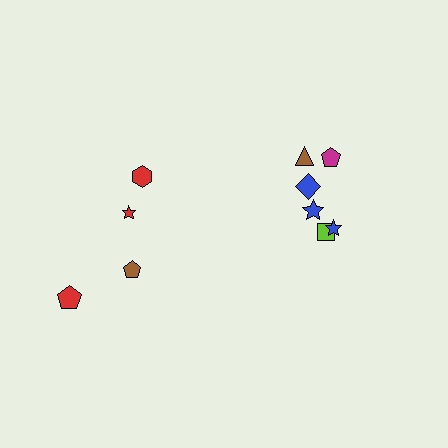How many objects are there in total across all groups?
There are 10 objects.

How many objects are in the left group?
There are 4 objects.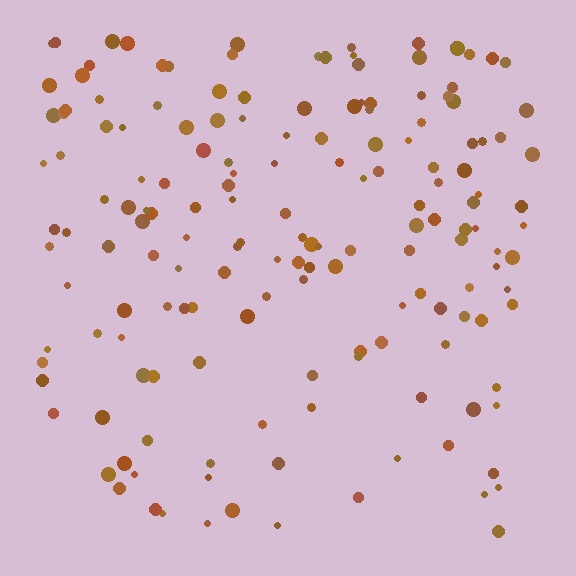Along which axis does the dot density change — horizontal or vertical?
Vertical.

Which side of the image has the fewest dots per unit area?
The bottom.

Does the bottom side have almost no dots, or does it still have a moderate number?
Still a moderate number, just noticeably fewer than the top.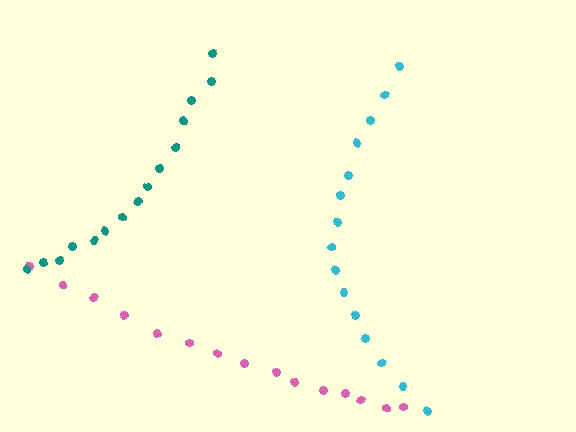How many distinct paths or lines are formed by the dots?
There are 3 distinct paths.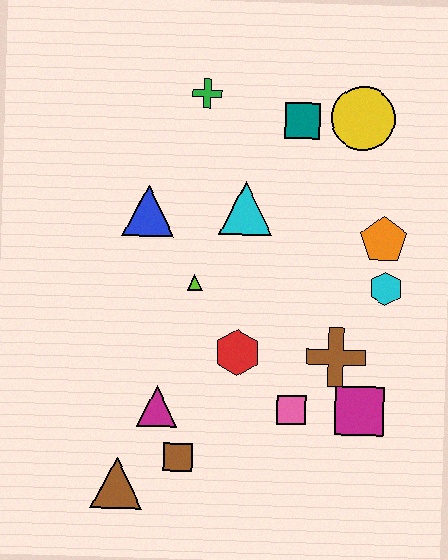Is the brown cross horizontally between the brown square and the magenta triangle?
No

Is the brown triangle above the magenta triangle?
No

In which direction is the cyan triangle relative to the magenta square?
The cyan triangle is above the magenta square.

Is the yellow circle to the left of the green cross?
No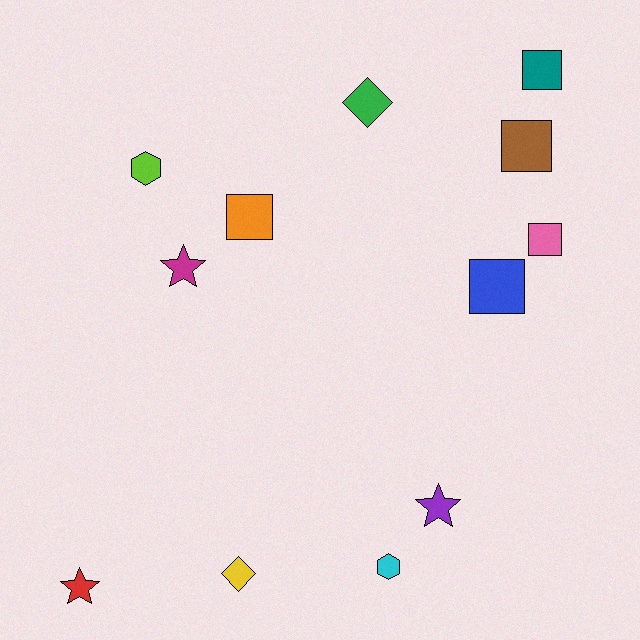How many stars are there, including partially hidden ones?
There are 3 stars.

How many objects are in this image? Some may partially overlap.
There are 12 objects.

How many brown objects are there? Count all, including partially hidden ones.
There is 1 brown object.